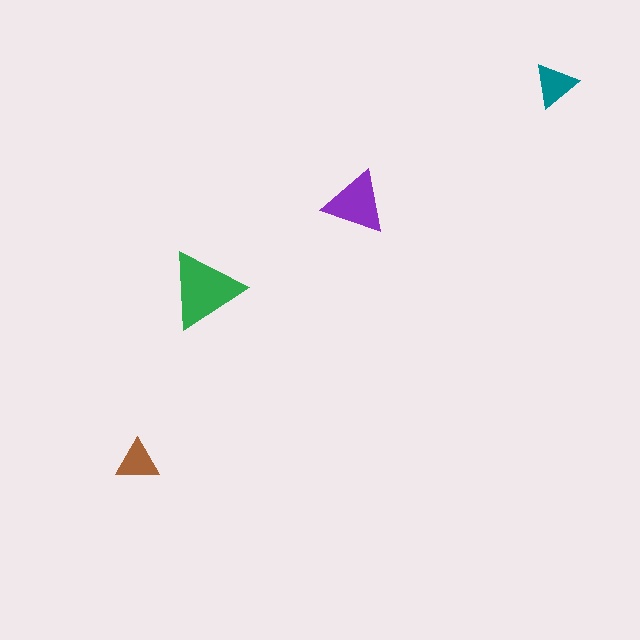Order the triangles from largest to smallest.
the green one, the purple one, the teal one, the brown one.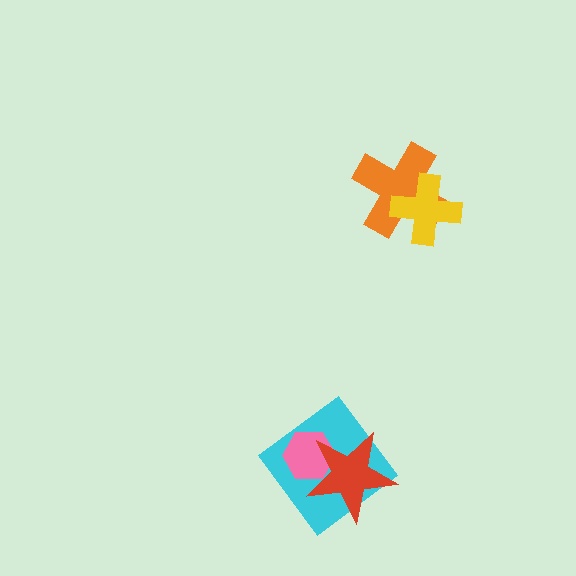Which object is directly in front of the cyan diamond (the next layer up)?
The pink hexagon is directly in front of the cyan diamond.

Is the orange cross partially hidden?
Yes, it is partially covered by another shape.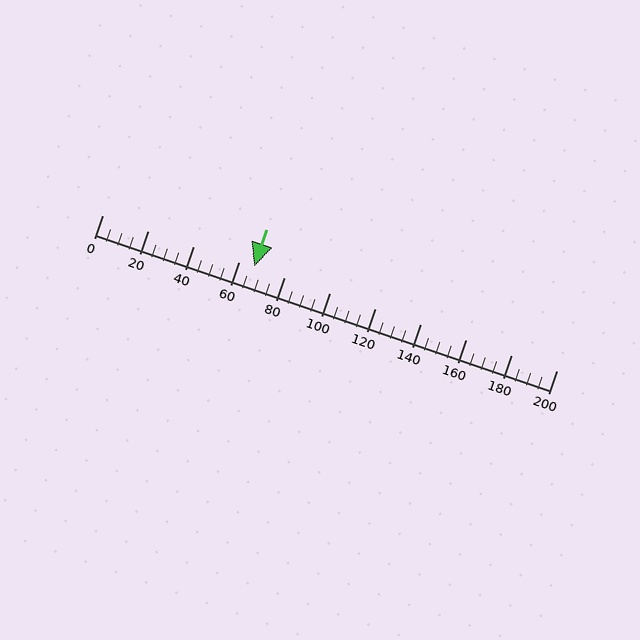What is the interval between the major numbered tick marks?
The major tick marks are spaced 20 units apart.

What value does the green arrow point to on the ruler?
The green arrow points to approximately 67.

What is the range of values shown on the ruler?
The ruler shows values from 0 to 200.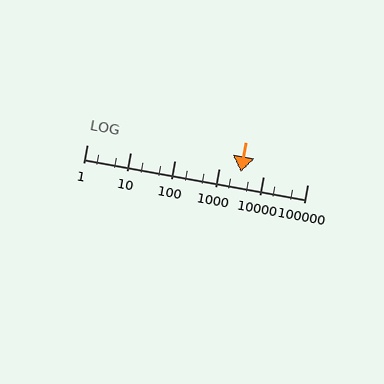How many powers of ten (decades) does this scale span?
The scale spans 5 decades, from 1 to 100000.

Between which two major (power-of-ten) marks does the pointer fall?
The pointer is between 1000 and 10000.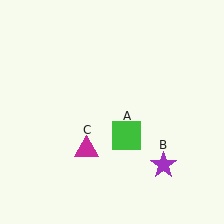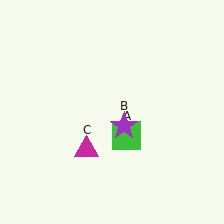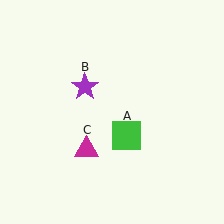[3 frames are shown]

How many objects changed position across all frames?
1 object changed position: purple star (object B).